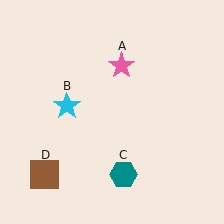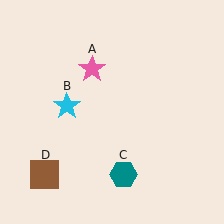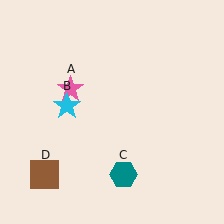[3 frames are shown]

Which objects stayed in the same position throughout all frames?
Cyan star (object B) and teal hexagon (object C) and brown square (object D) remained stationary.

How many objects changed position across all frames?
1 object changed position: pink star (object A).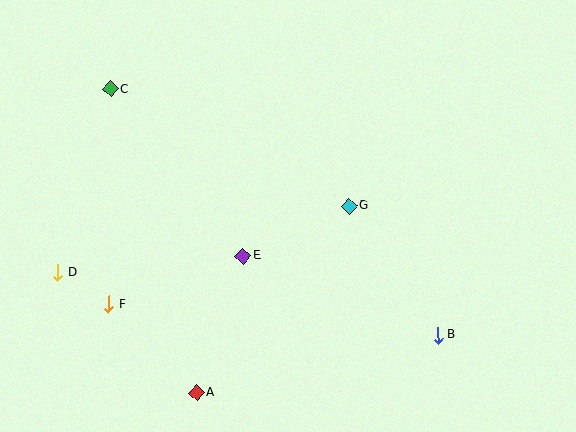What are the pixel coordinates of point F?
Point F is at (109, 304).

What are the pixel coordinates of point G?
Point G is at (349, 206).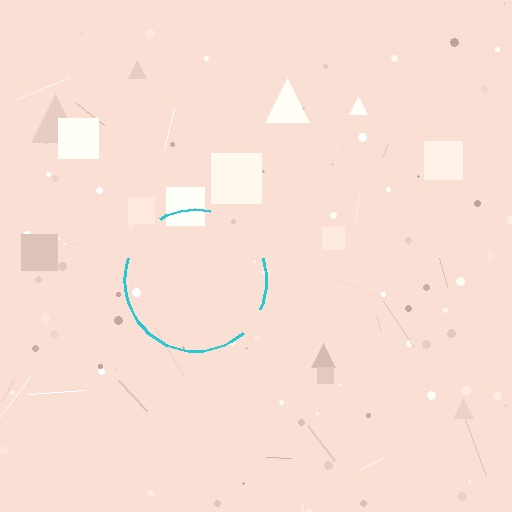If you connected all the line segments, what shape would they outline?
They would outline a circle.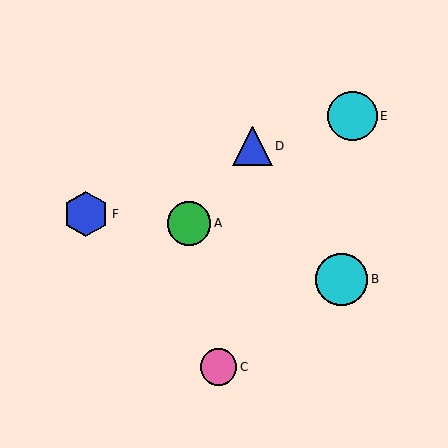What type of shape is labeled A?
Shape A is a green circle.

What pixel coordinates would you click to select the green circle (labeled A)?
Click at (189, 223) to select the green circle A.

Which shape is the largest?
The cyan circle (labeled B) is the largest.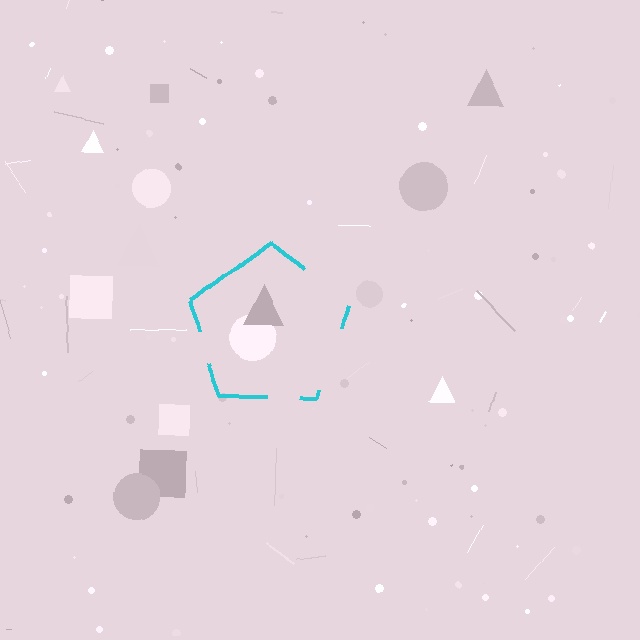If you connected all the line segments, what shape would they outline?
They would outline a pentagon.